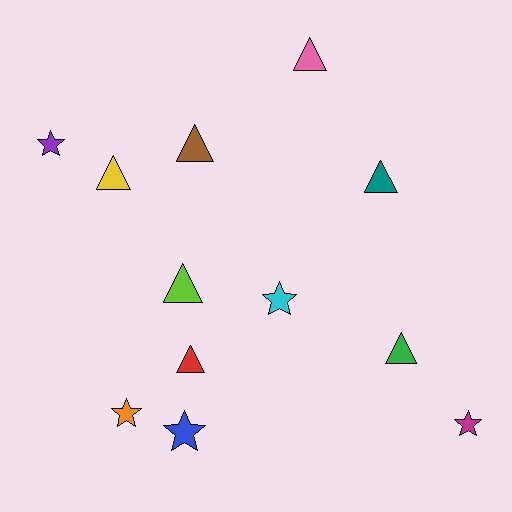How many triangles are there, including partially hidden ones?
There are 7 triangles.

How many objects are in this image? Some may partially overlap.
There are 12 objects.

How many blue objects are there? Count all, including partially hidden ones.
There is 1 blue object.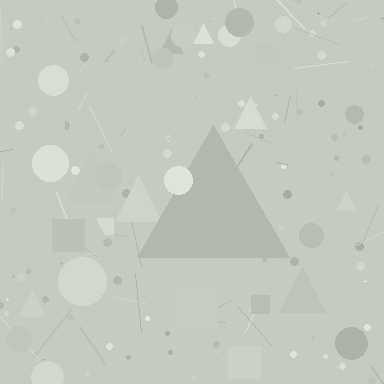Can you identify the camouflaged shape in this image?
The camouflaged shape is a triangle.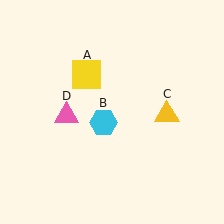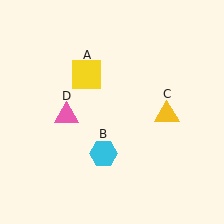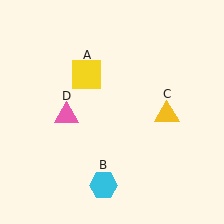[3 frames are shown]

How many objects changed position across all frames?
1 object changed position: cyan hexagon (object B).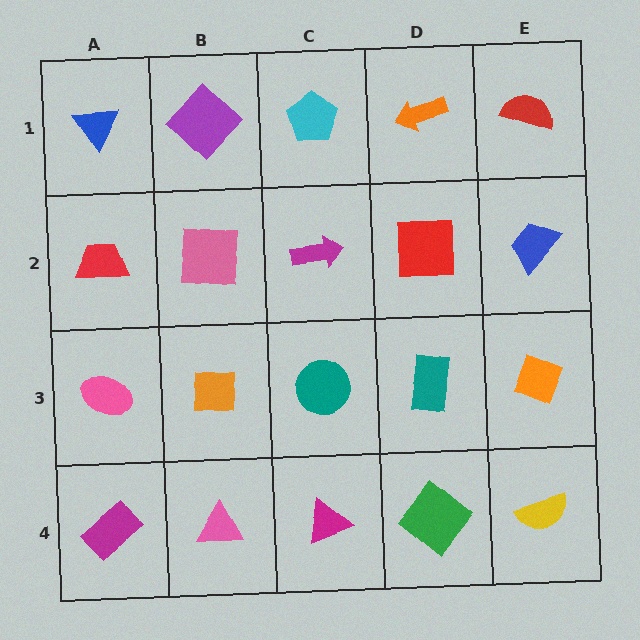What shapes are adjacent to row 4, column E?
An orange diamond (row 3, column E), a green diamond (row 4, column D).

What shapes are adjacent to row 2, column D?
An orange arrow (row 1, column D), a teal rectangle (row 3, column D), a magenta arrow (row 2, column C), a blue trapezoid (row 2, column E).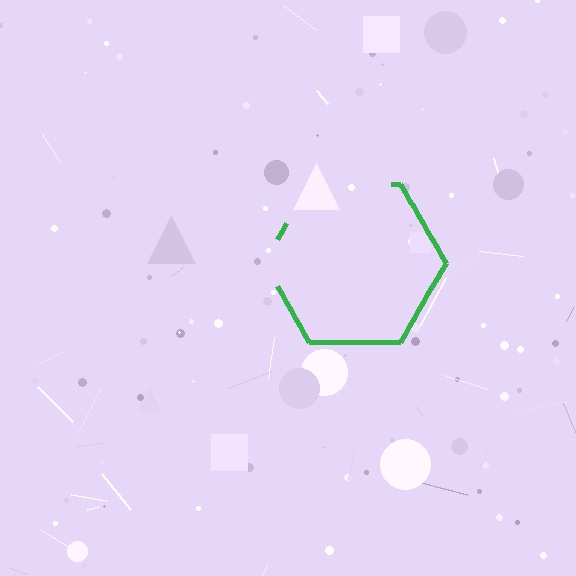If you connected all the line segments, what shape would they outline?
They would outline a hexagon.